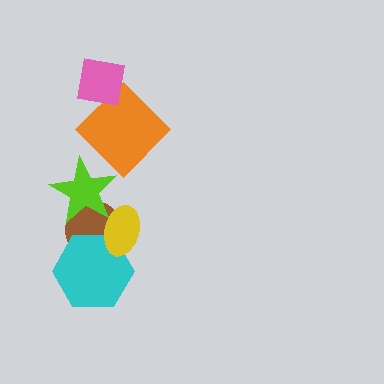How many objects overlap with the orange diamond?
2 objects overlap with the orange diamond.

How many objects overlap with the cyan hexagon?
2 objects overlap with the cyan hexagon.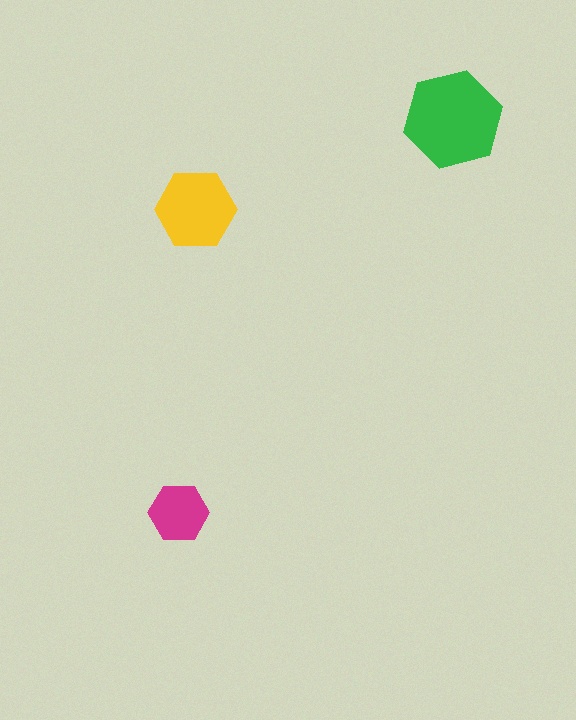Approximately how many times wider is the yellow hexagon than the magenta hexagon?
About 1.5 times wider.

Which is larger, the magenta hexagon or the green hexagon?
The green one.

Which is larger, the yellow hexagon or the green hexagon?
The green one.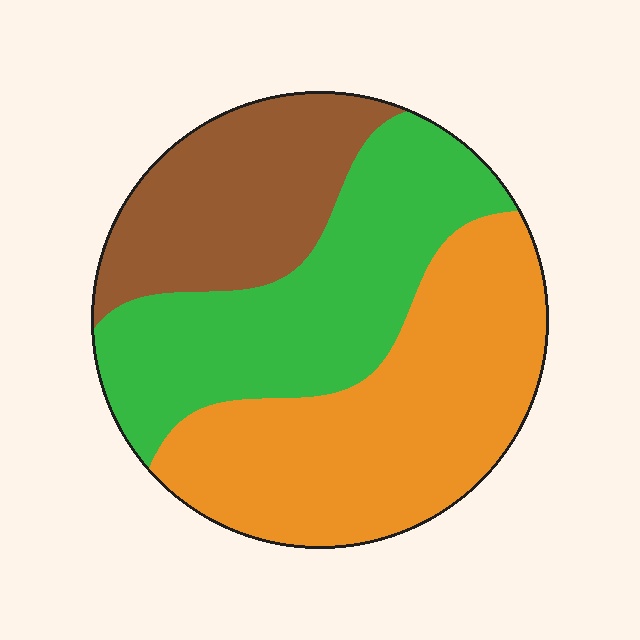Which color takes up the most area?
Orange, at roughly 40%.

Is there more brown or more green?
Green.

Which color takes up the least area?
Brown, at roughly 25%.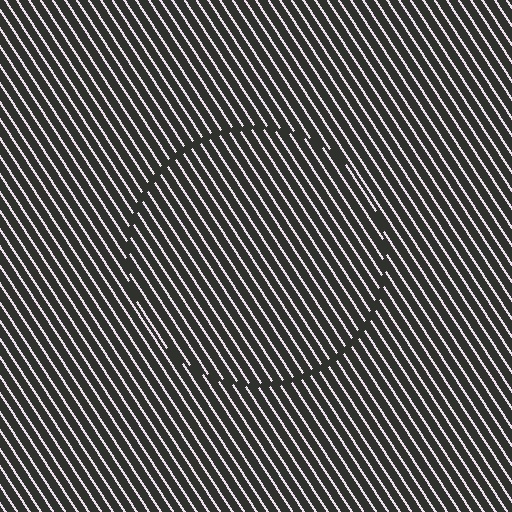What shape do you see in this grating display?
An illusory circle. The interior of the shape contains the same grating, shifted by half a period — the contour is defined by the phase discontinuity where line-ends from the inner and outer gratings abut.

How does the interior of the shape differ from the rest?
The interior of the shape contains the same grating, shifted by half a period — the contour is defined by the phase discontinuity where line-ends from the inner and outer gratings abut.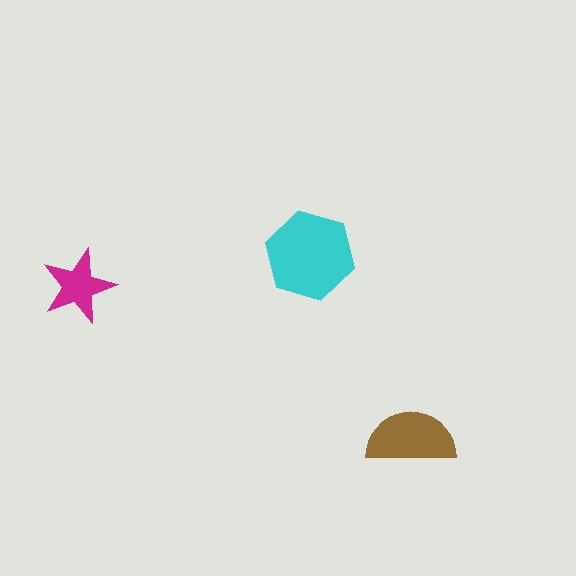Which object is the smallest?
The magenta star.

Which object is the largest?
The cyan hexagon.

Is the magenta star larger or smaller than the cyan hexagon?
Smaller.